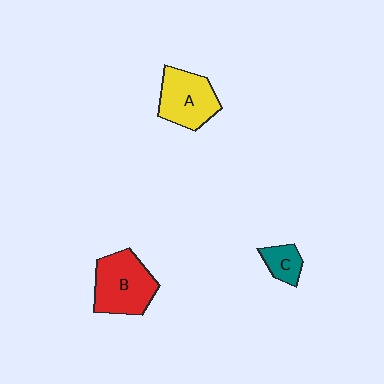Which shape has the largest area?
Shape B (red).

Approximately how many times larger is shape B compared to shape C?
Approximately 2.6 times.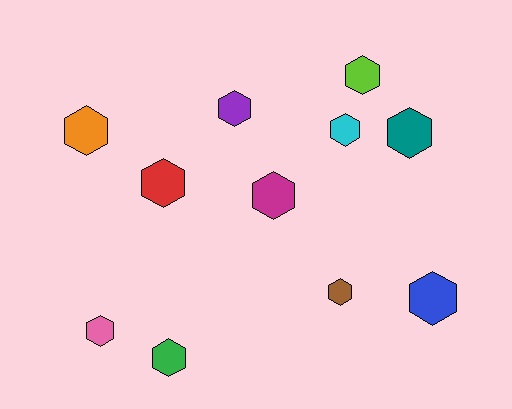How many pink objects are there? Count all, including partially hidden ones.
There is 1 pink object.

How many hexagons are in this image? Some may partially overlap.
There are 11 hexagons.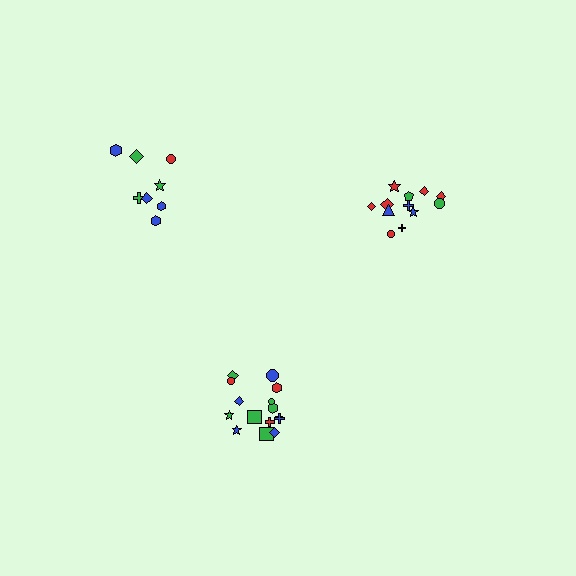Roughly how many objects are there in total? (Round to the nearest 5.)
Roughly 35 objects in total.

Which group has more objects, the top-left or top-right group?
The top-right group.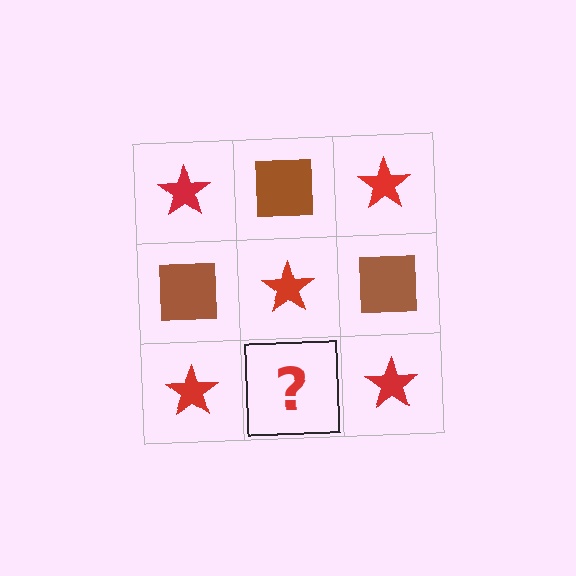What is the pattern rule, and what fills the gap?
The rule is that it alternates red star and brown square in a checkerboard pattern. The gap should be filled with a brown square.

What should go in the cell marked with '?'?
The missing cell should contain a brown square.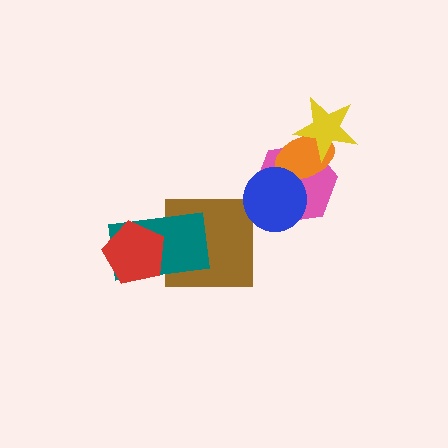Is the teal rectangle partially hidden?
Yes, it is partially covered by another shape.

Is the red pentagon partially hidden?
No, no other shape covers it.